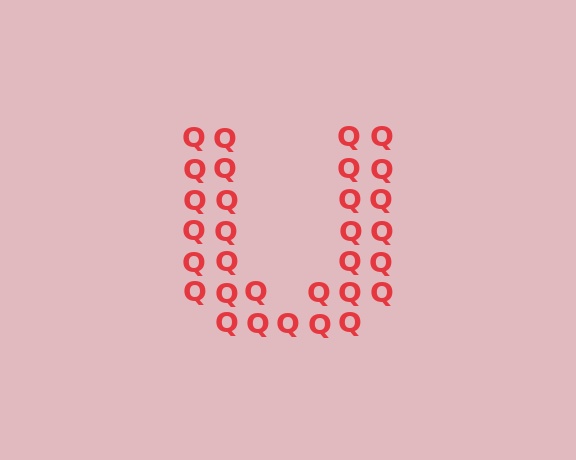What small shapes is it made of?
It is made of small letter Q's.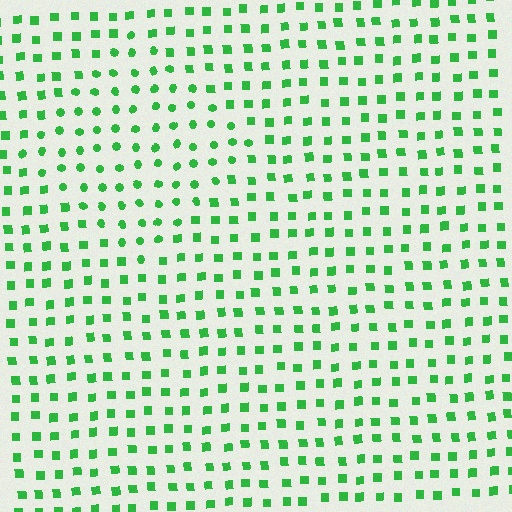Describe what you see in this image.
The image is filled with small green elements arranged in a uniform grid. A diamond-shaped region contains circles, while the surrounding area contains squares. The boundary is defined purely by the change in element shape.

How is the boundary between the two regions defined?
The boundary is defined by a change in element shape: circles inside vs. squares outside. All elements share the same color and spacing.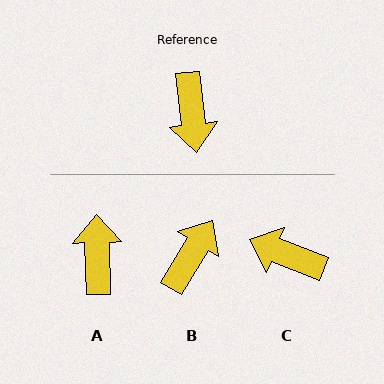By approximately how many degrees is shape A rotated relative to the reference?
Approximately 175 degrees counter-clockwise.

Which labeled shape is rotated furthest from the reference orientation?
A, about 175 degrees away.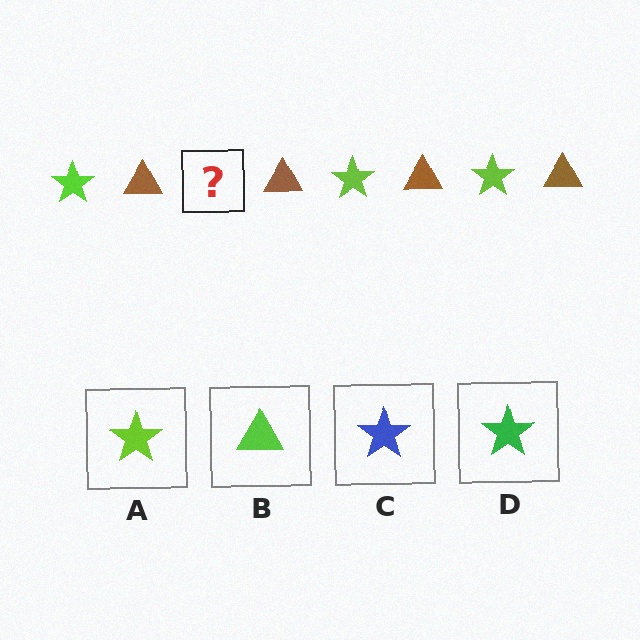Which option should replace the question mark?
Option A.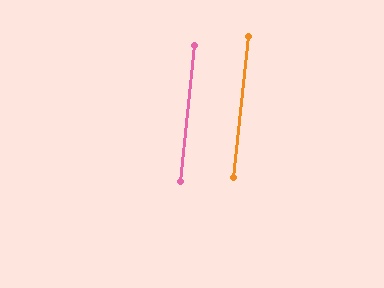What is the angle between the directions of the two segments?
Approximately 0 degrees.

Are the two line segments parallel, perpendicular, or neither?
Parallel — their directions differ by only 0.2°.